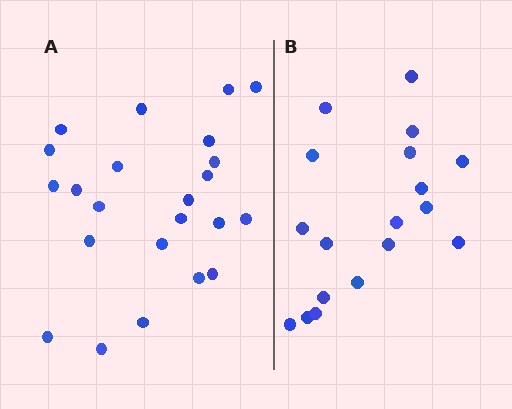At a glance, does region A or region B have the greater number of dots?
Region A (the left region) has more dots.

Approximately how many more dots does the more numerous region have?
Region A has about 5 more dots than region B.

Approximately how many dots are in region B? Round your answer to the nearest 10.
About 20 dots. (The exact count is 18, which rounds to 20.)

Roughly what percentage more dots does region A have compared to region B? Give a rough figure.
About 30% more.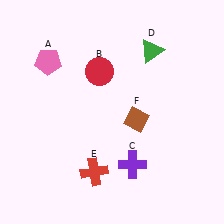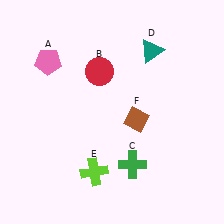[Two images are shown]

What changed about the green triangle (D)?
In Image 1, D is green. In Image 2, it changed to teal.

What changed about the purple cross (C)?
In Image 1, C is purple. In Image 2, it changed to green.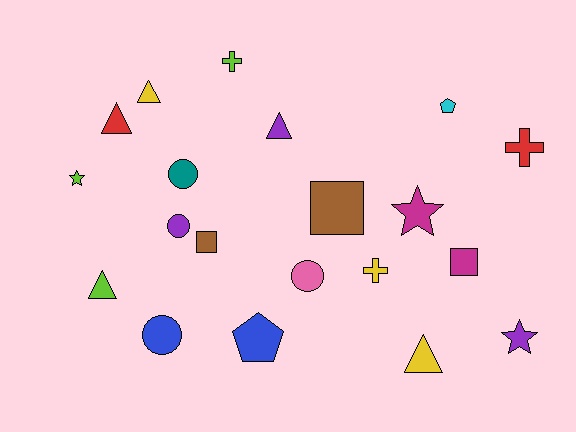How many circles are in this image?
There are 4 circles.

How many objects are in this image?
There are 20 objects.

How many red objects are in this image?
There are 2 red objects.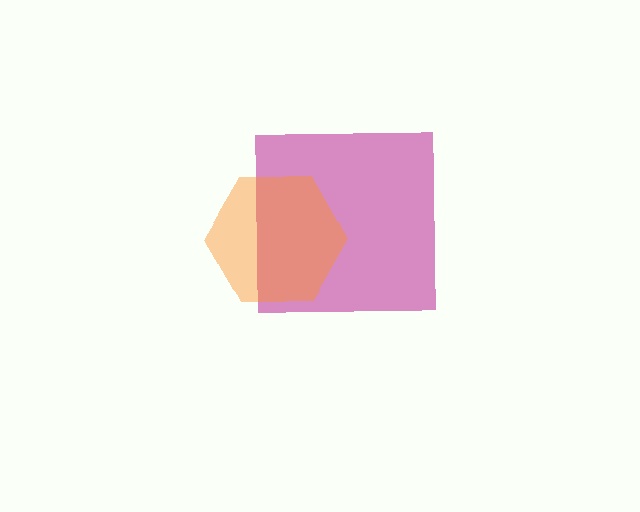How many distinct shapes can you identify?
There are 2 distinct shapes: a magenta square, an orange hexagon.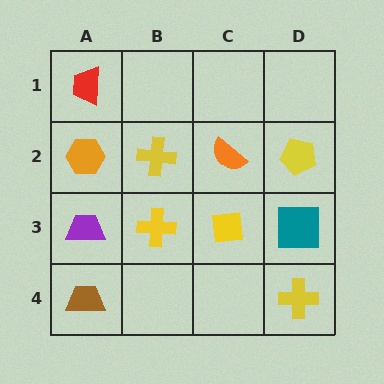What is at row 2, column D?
A yellow pentagon.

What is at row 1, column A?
A red trapezoid.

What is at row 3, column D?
A teal square.